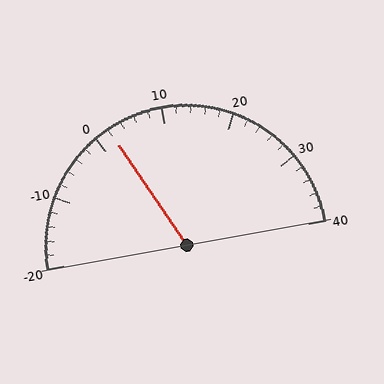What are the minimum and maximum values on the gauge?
The gauge ranges from -20 to 40.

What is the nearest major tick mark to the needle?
The nearest major tick mark is 0.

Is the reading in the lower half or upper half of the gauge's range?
The reading is in the lower half of the range (-20 to 40).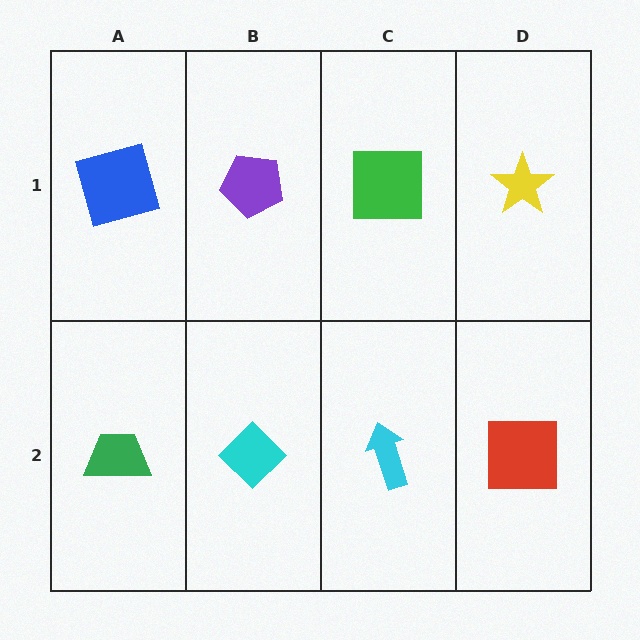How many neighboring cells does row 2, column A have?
2.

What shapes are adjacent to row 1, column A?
A green trapezoid (row 2, column A), a purple pentagon (row 1, column B).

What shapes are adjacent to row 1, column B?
A cyan diamond (row 2, column B), a blue square (row 1, column A), a green square (row 1, column C).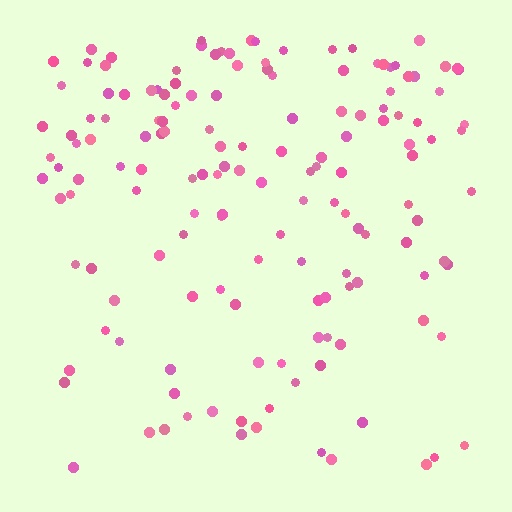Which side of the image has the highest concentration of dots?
The top.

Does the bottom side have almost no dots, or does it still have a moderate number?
Still a moderate number, just noticeably fewer than the top.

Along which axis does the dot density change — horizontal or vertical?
Vertical.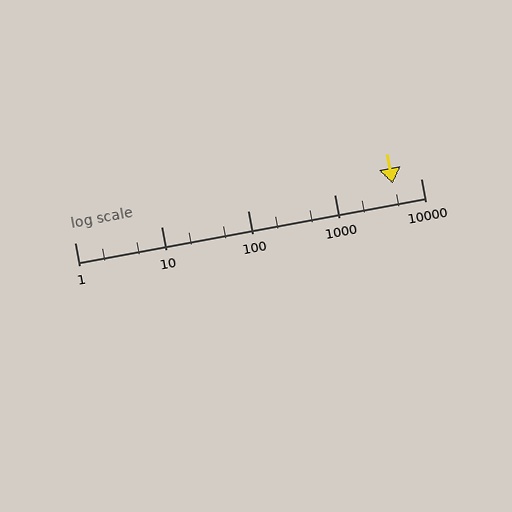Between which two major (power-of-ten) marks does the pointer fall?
The pointer is between 1000 and 10000.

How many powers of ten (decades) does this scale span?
The scale spans 4 decades, from 1 to 10000.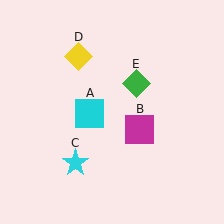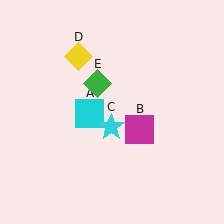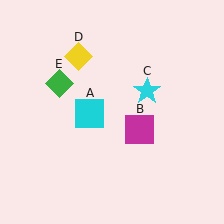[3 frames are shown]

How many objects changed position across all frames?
2 objects changed position: cyan star (object C), green diamond (object E).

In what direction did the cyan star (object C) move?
The cyan star (object C) moved up and to the right.